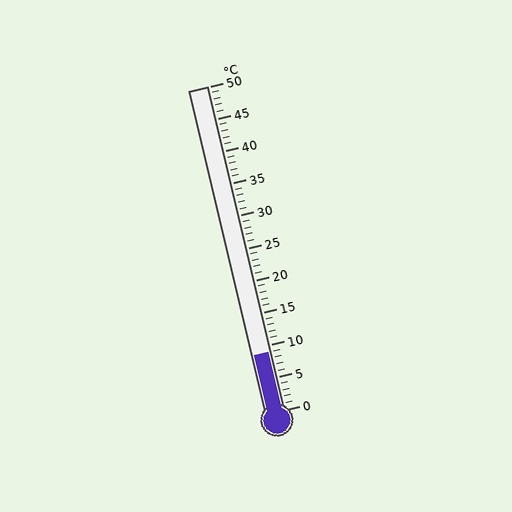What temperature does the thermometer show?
The thermometer shows approximately 9°C.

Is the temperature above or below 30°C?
The temperature is below 30°C.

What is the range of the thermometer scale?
The thermometer scale ranges from 0°C to 50°C.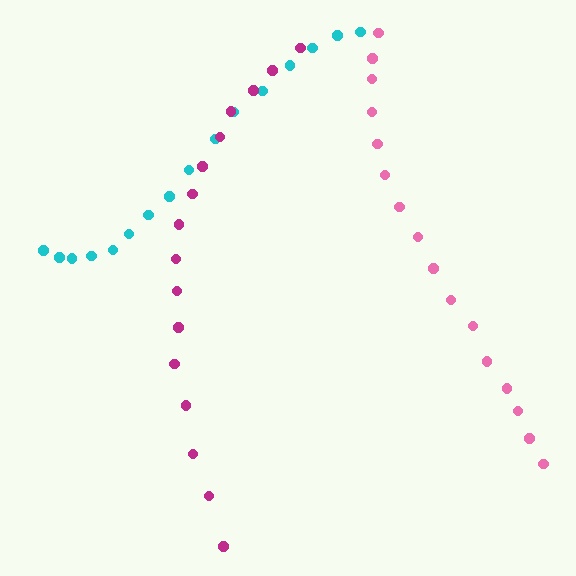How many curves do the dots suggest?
There are 3 distinct paths.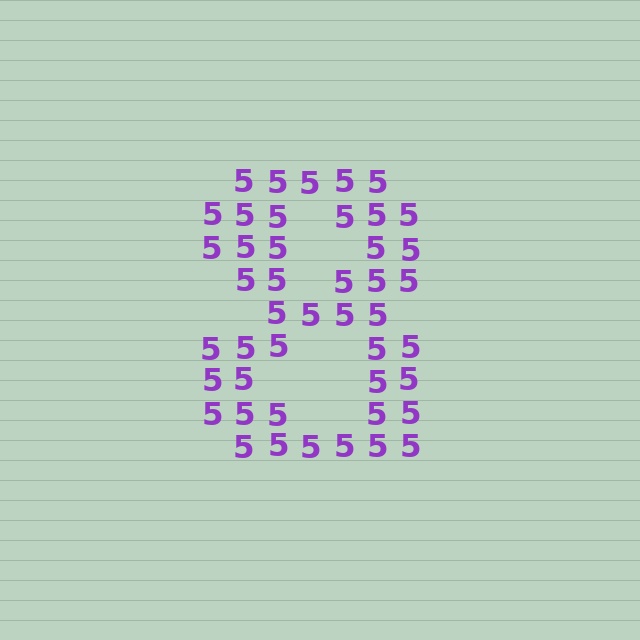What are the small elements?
The small elements are digit 5's.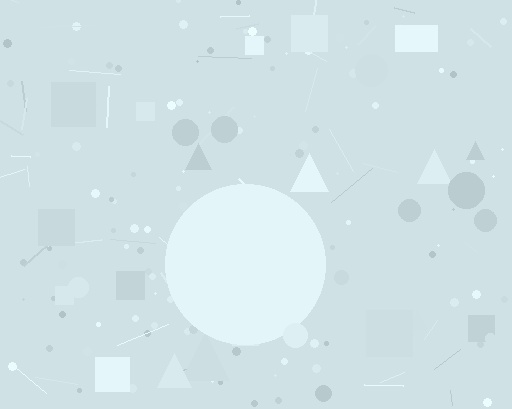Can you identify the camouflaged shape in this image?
The camouflaged shape is a circle.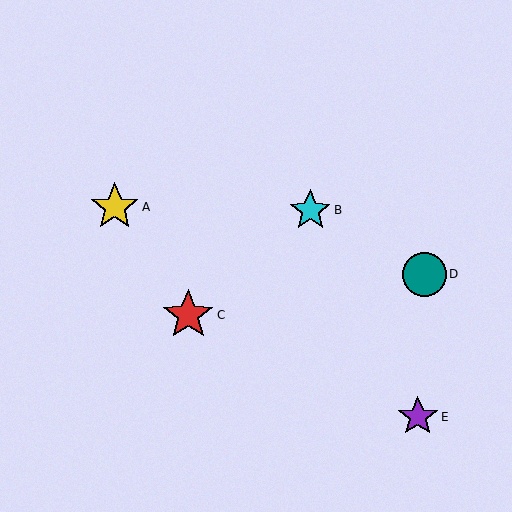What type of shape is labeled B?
Shape B is a cyan star.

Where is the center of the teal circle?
The center of the teal circle is at (424, 274).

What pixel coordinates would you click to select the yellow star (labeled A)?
Click at (115, 207) to select the yellow star A.